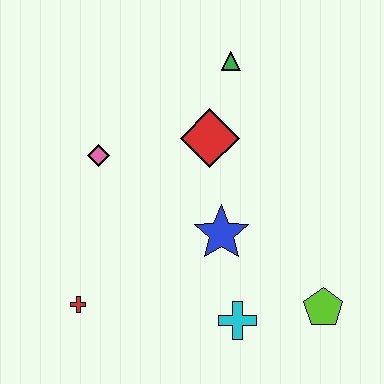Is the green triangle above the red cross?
Yes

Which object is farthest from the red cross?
The green triangle is farthest from the red cross.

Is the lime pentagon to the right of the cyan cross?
Yes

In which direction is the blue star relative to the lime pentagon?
The blue star is to the left of the lime pentagon.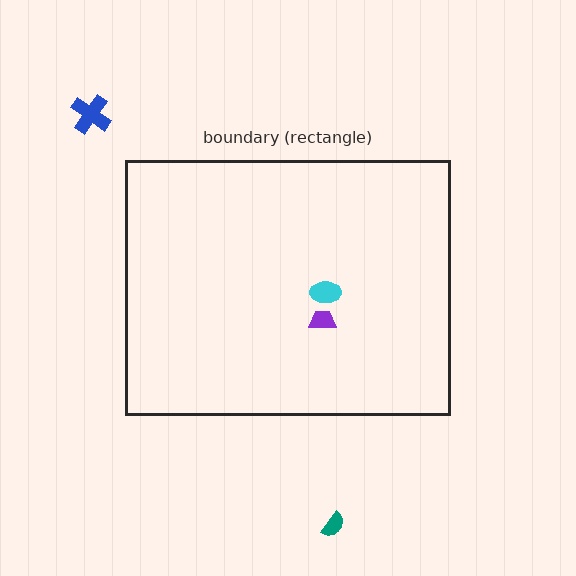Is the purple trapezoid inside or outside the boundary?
Inside.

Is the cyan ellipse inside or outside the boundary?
Inside.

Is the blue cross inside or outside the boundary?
Outside.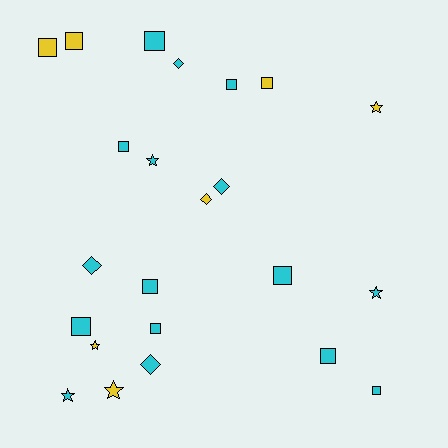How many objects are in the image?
There are 23 objects.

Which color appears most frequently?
Cyan, with 16 objects.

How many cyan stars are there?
There are 3 cyan stars.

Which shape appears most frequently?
Square, with 12 objects.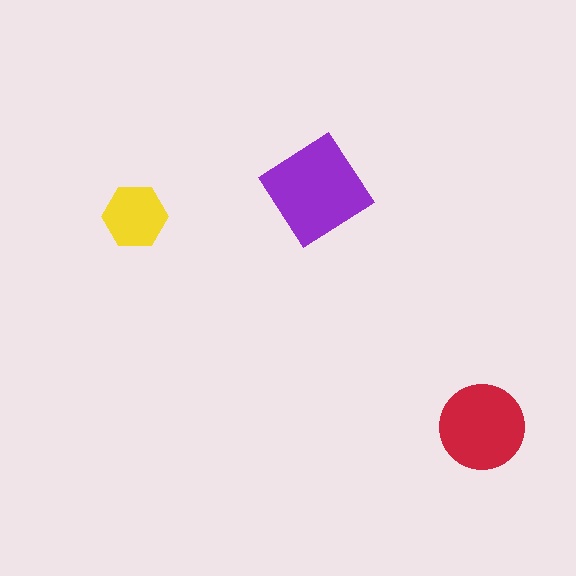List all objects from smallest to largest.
The yellow hexagon, the red circle, the purple diamond.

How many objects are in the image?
There are 3 objects in the image.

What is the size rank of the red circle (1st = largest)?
2nd.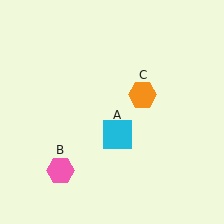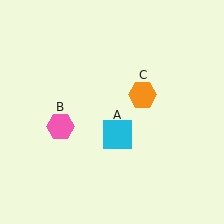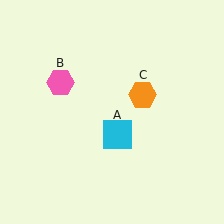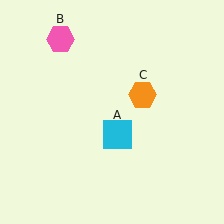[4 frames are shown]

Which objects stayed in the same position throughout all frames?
Cyan square (object A) and orange hexagon (object C) remained stationary.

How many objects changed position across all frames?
1 object changed position: pink hexagon (object B).